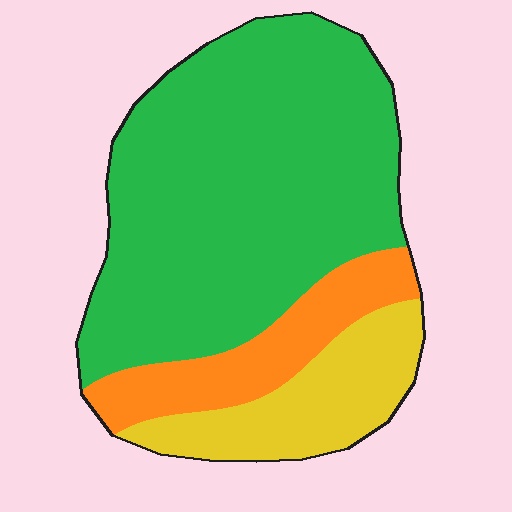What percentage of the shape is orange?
Orange takes up about one sixth (1/6) of the shape.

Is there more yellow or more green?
Green.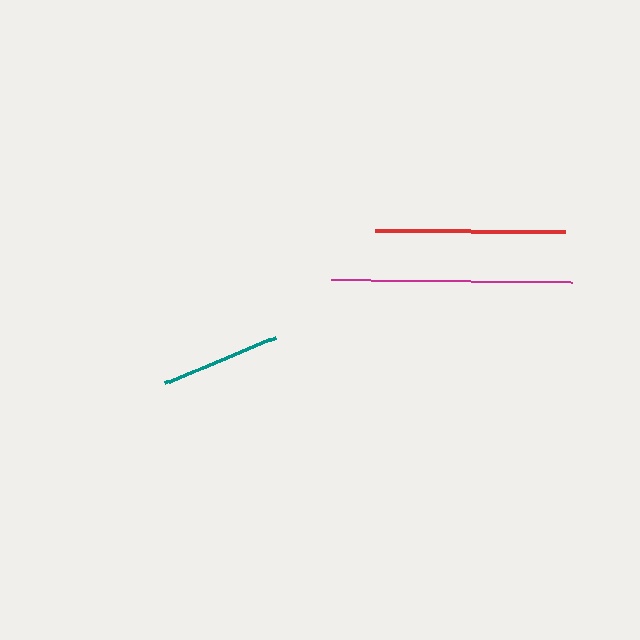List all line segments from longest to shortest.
From longest to shortest: magenta, red, teal.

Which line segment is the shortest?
The teal line is the shortest at approximately 120 pixels.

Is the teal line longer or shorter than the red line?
The red line is longer than the teal line.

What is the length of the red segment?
The red segment is approximately 190 pixels long.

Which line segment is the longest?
The magenta line is the longest at approximately 242 pixels.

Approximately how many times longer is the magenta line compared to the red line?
The magenta line is approximately 1.3 times the length of the red line.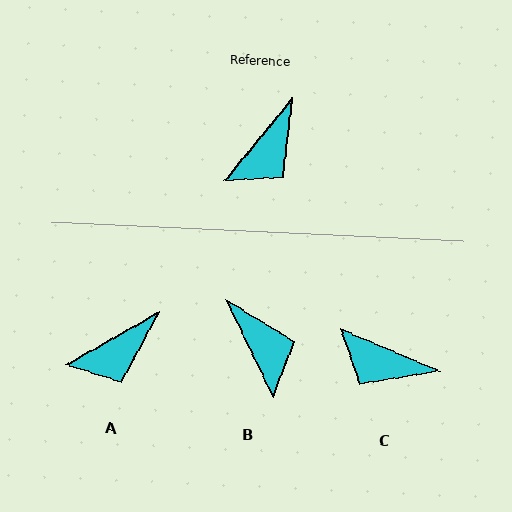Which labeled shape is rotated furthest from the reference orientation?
C, about 74 degrees away.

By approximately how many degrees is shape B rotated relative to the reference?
Approximately 65 degrees counter-clockwise.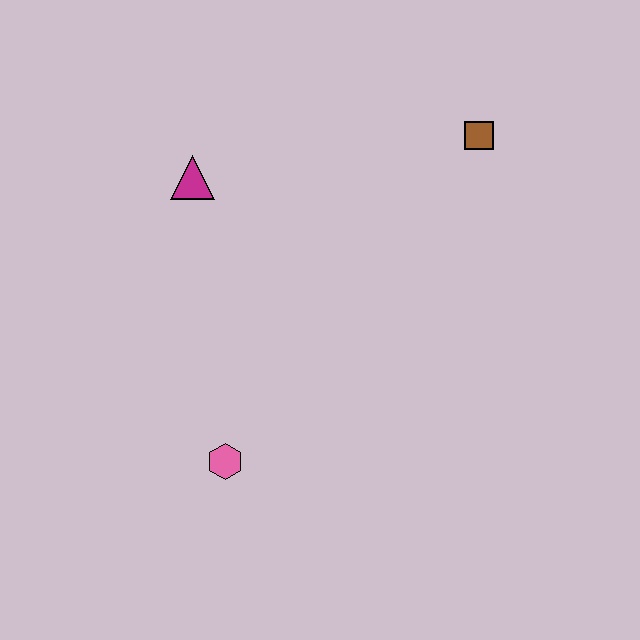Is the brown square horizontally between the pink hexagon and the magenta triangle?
No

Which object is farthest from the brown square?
The pink hexagon is farthest from the brown square.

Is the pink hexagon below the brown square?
Yes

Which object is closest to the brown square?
The magenta triangle is closest to the brown square.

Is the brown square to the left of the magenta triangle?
No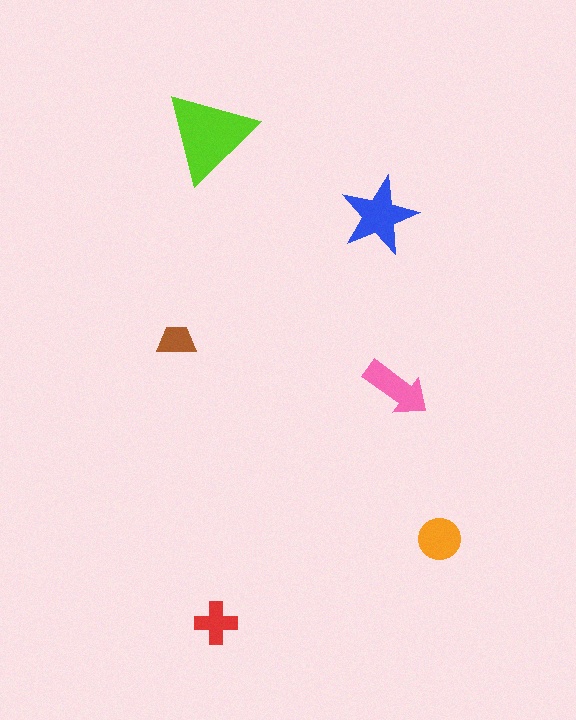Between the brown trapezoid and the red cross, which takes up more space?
The red cross.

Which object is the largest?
The lime triangle.